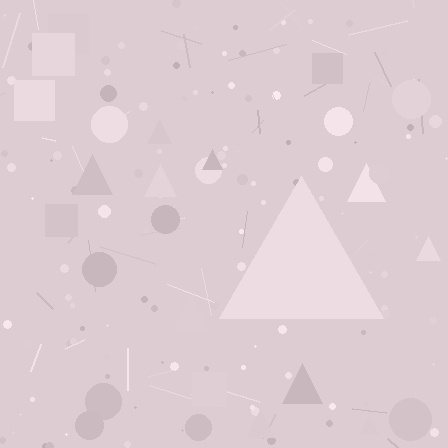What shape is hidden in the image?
A triangle is hidden in the image.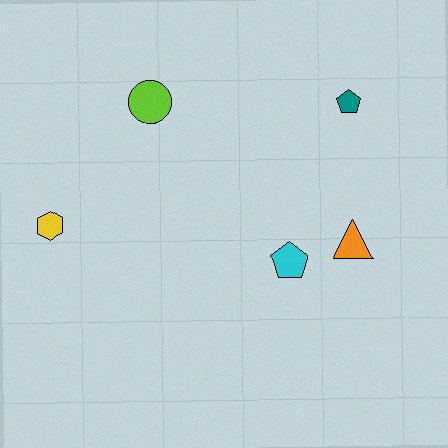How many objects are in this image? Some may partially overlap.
There are 5 objects.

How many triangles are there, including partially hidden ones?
There is 1 triangle.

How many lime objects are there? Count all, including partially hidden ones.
There is 1 lime object.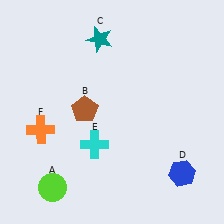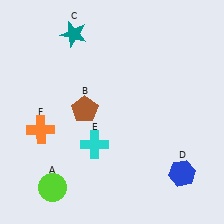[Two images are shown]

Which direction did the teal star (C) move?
The teal star (C) moved left.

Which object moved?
The teal star (C) moved left.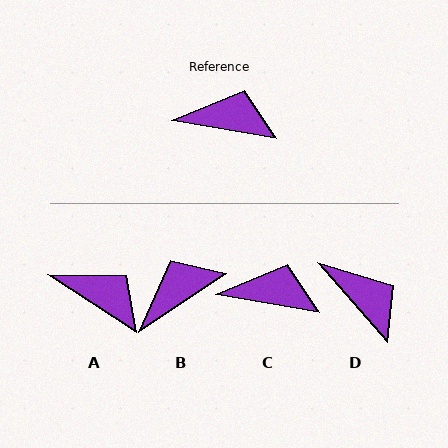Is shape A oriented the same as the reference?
No, it is off by about 23 degrees.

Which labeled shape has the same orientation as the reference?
C.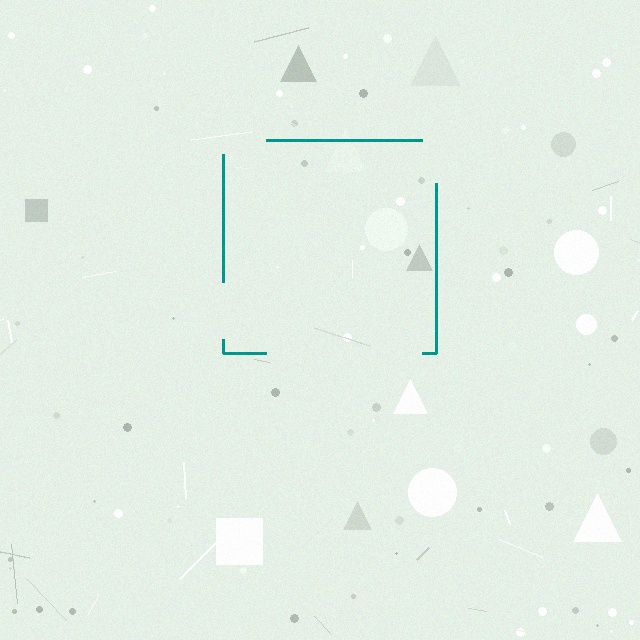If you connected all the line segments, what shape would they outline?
They would outline a square.